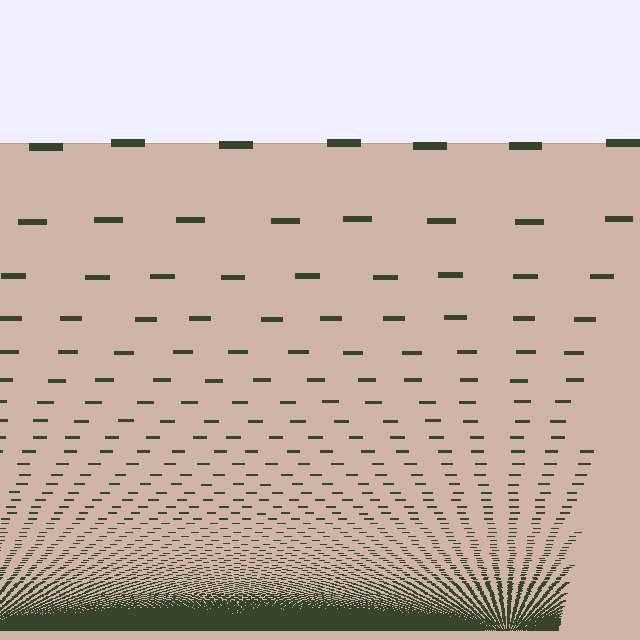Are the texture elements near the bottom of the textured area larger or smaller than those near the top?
Smaller. The gradient is inverted — elements near the bottom are smaller and denser.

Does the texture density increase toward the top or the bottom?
Density increases toward the bottom.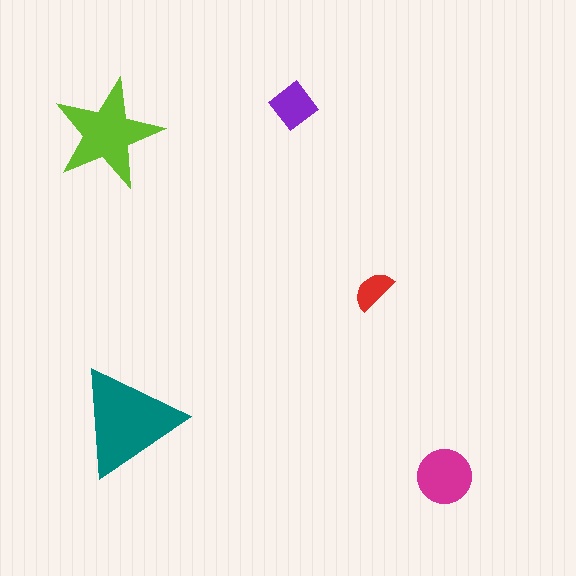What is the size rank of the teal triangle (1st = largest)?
1st.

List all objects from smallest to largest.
The red semicircle, the purple diamond, the magenta circle, the lime star, the teal triangle.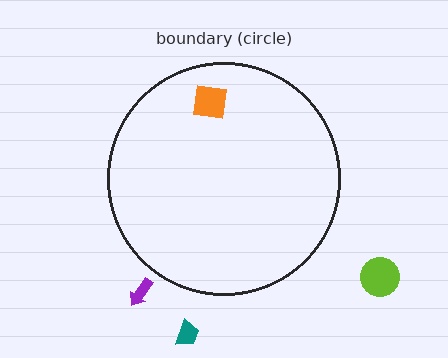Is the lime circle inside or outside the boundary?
Outside.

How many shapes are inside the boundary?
1 inside, 3 outside.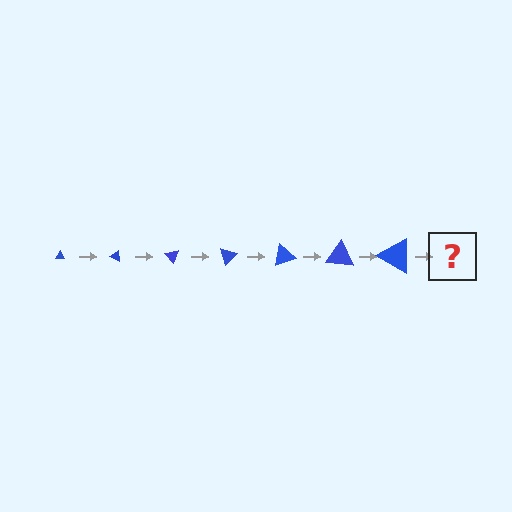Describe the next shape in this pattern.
It should be a triangle, larger than the previous one and rotated 175 degrees from the start.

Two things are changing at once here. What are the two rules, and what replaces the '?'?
The two rules are that the triangle grows larger each step and it rotates 25 degrees each step. The '?' should be a triangle, larger than the previous one and rotated 175 degrees from the start.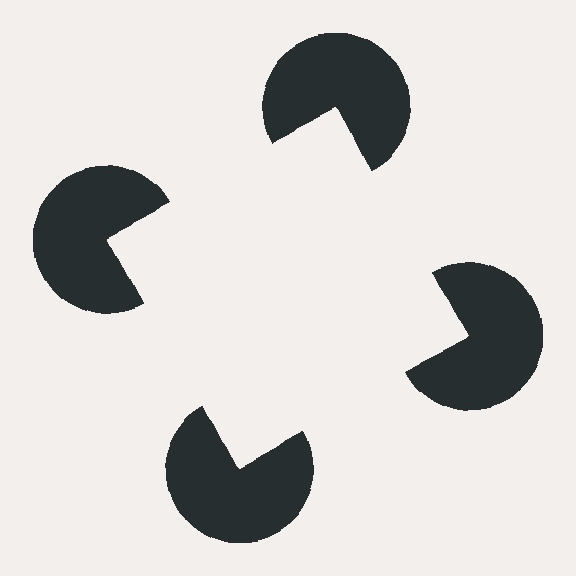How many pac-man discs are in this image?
There are 4 — one at each vertex of the illusory square.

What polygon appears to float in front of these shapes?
An illusory square — its edges are inferred from the aligned wedge cuts in the pac-man discs, not physically drawn.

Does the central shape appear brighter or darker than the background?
It typically appears slightly brighter than the background, even though no actual brightness change is drawn.